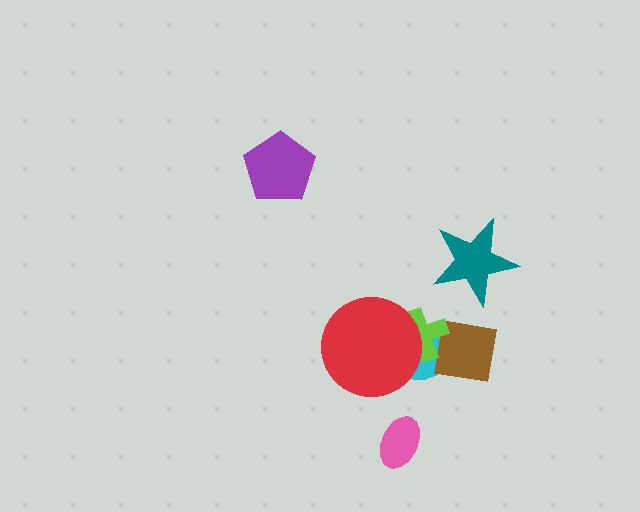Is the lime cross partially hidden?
Yes, it is partially covered by another shape.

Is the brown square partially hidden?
Yes, it is partially covered by another shape.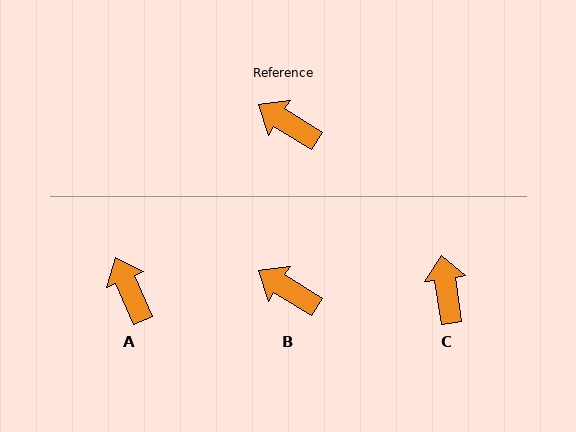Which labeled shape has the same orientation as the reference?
B.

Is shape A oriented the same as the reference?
No, it is off by about 34 degrees.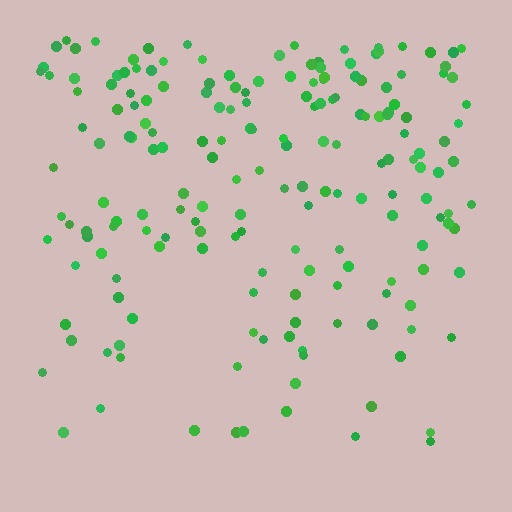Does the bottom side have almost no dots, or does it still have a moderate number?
Still a moderate number, just noticeably fewer than the top.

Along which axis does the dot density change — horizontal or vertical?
Vertical.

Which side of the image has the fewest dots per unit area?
The bottom.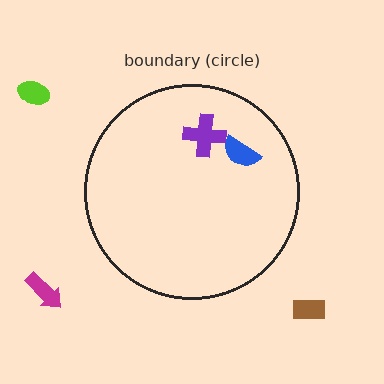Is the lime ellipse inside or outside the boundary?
Outside.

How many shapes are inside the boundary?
2 inside, 3 outside.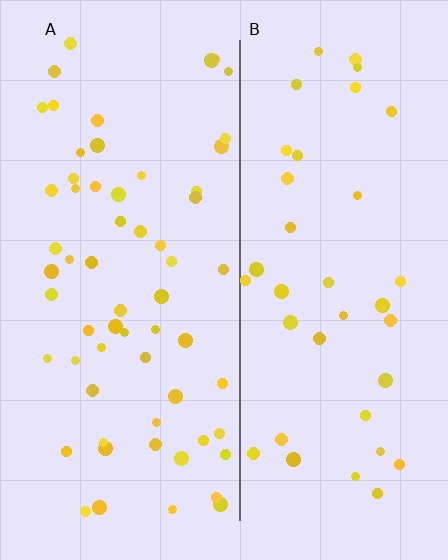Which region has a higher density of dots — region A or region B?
A (the left).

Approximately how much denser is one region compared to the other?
Approximately 1.6× — region A over region B.